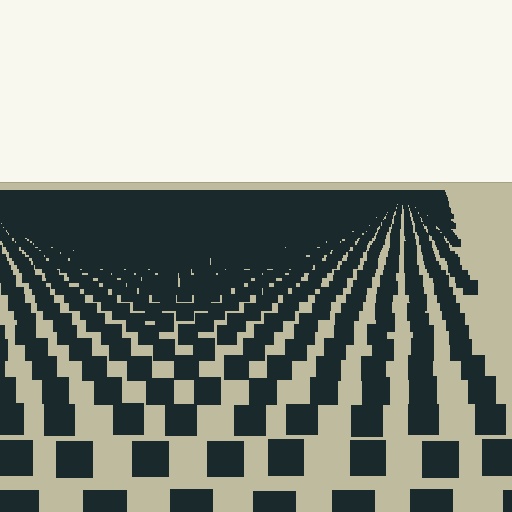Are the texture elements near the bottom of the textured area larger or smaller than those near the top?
Larger. Near the bottom, elements are closer to the viewer and appear at a bigger on-screen size.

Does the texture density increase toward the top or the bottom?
Density increases toward the top.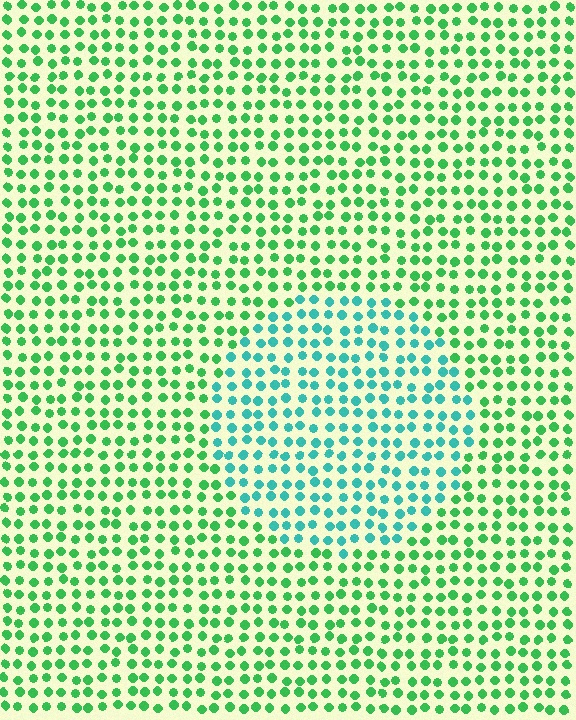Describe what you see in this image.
The image is filled with small green elements in a uniform arrangement. A circle-shaped region is visible where the elements are tinted to a slightly different hue, forming a subtle color boundary.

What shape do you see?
I see a circle.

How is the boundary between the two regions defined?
The boundary is defined purely by a slight shift in hue (about 42 degrees). Spacing, size, and orientation are identical on both sides.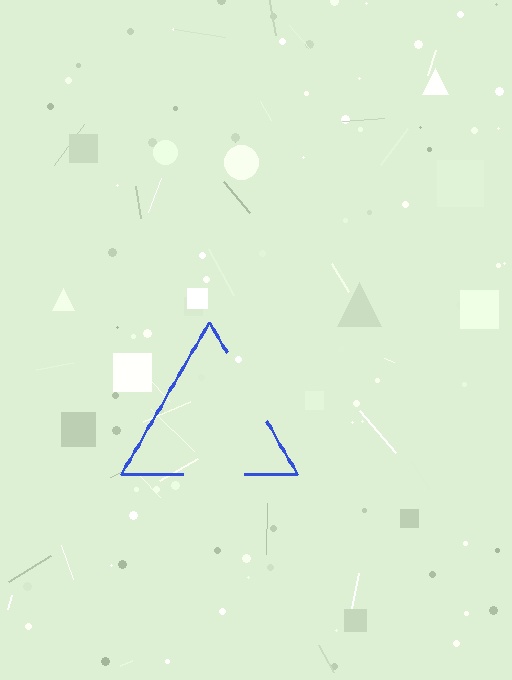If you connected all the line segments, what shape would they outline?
They would outline a triangle.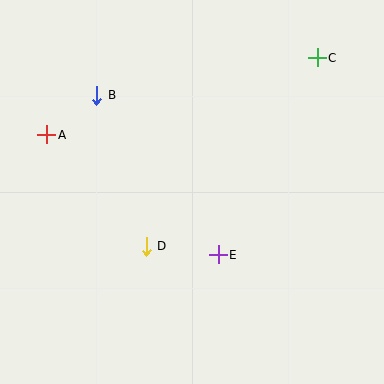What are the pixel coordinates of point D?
Point D is at (146, 246).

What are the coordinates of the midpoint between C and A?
The midpoint between C and A is at (182, 96).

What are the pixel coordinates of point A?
Point A is at (47, 135).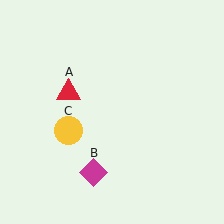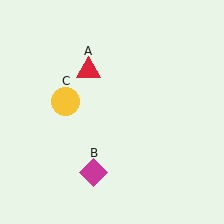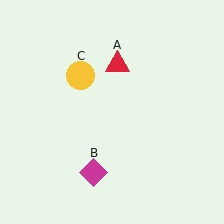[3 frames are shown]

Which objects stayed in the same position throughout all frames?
Magenta diamond (object B) remained stationary.